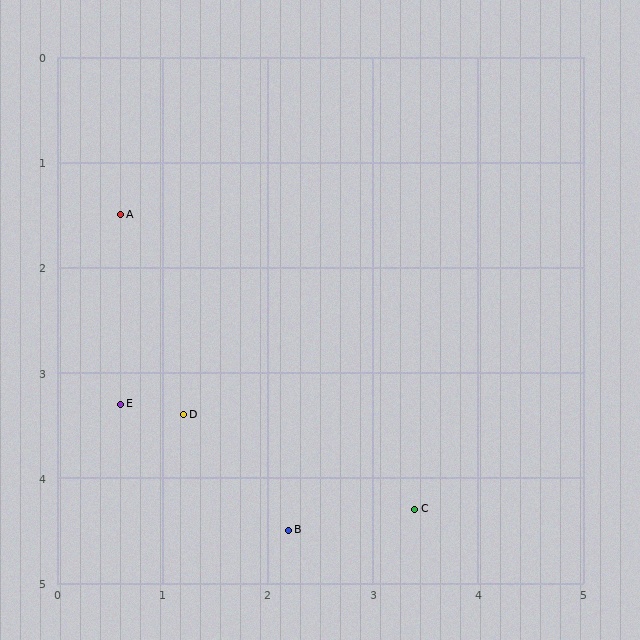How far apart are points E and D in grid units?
Points E and D are about 0.6 grid units apart.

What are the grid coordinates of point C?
Point C is at approximately (3.4, 4.3).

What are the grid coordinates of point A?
Point A is at approximately (0.6, 1.5).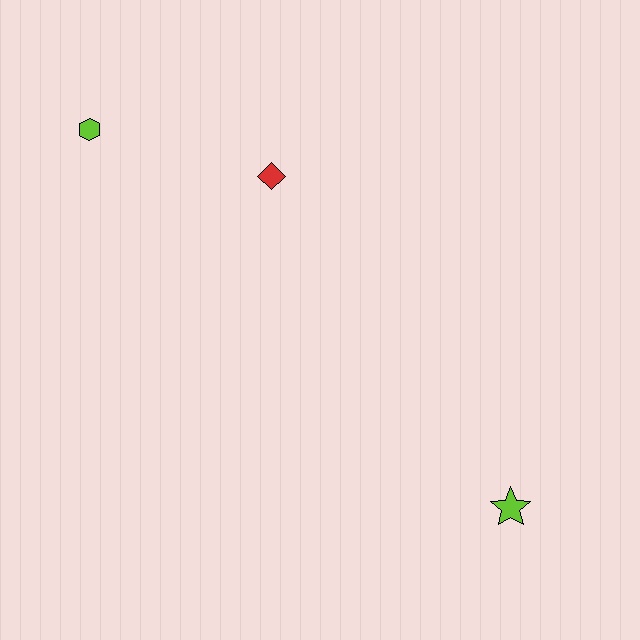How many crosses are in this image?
There are no crosses.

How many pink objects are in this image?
There are no pink objects.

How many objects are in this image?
There are 3 objects.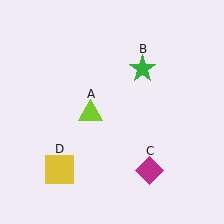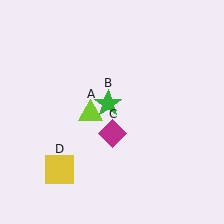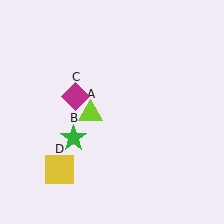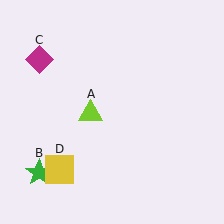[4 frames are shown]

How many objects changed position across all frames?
2 objects changed position: green star (object B), magenta diamond (object C).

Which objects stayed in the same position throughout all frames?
Lime triangle (object A) and yellow square (object D) remained stationary.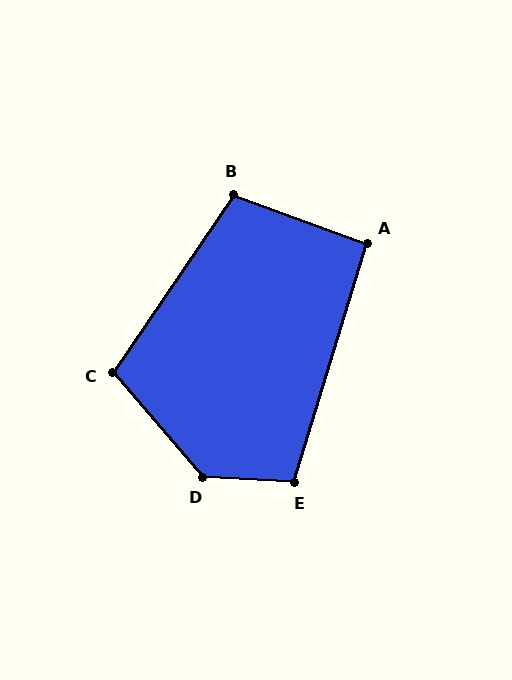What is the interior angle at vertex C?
Approximately 105 degrees (obtuse).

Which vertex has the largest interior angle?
D, at approximately 134 degrees.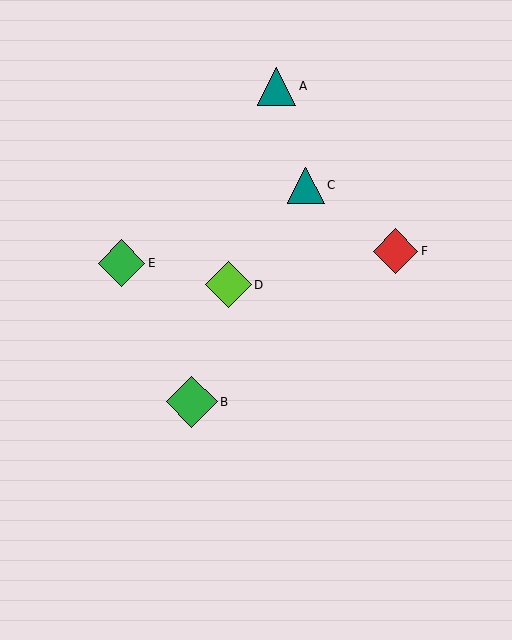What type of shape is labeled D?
Shape D is a lime diamond.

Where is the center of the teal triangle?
The center of the teal triangle is at (306, 185).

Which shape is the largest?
The green diamond (labeled B) is the largest.